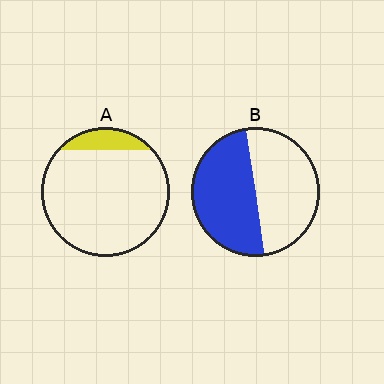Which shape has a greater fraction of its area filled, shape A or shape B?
Shape B.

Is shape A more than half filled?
No.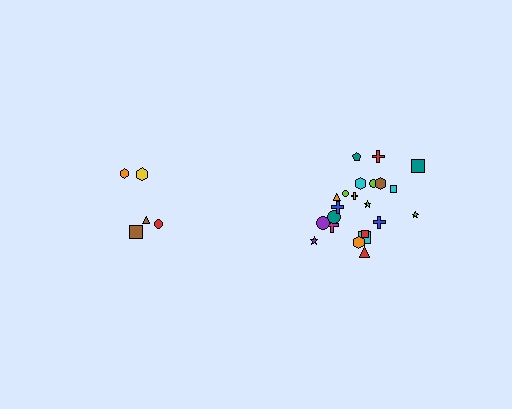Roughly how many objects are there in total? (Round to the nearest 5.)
Roughly 25 objects in total.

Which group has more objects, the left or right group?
The right group.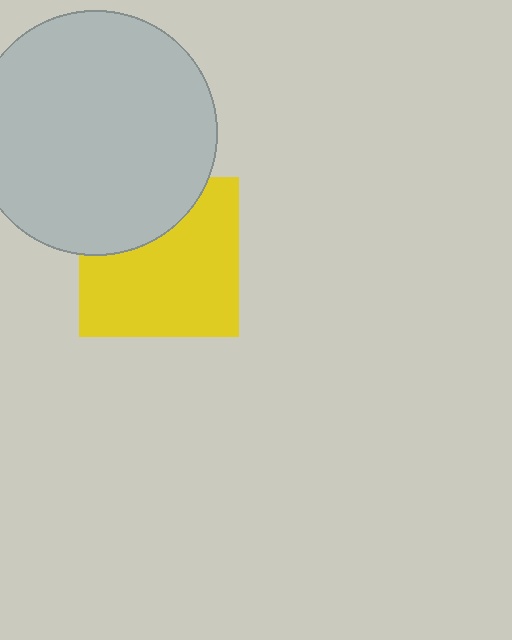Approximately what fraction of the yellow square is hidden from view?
Roughly 30% of the yellow square is hidden behind the light gray circle.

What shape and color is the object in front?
The object in front is a light gray circle.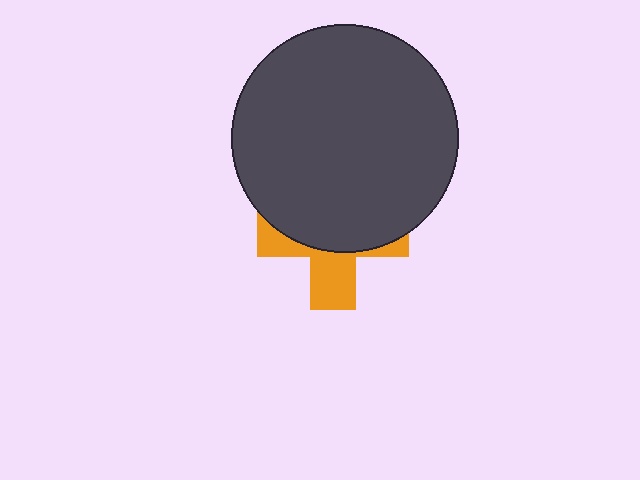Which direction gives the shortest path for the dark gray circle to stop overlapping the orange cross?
Moving up gives the shortest separation.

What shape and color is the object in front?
The object in front is a dark gray circle.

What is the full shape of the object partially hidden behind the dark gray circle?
The partially hidden object is an orange cross.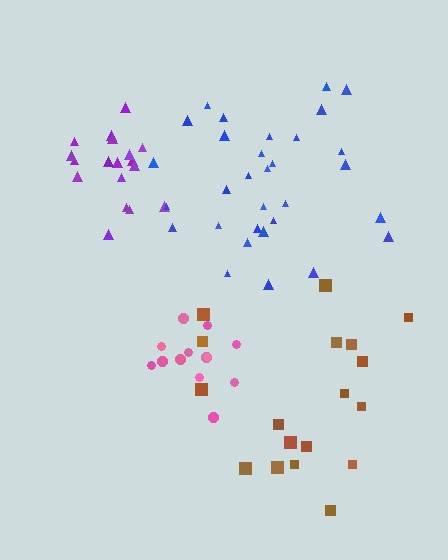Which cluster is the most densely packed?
Purple.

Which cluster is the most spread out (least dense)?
Brown.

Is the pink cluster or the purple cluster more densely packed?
Purple.